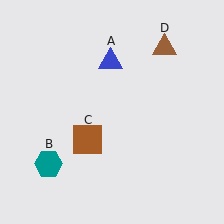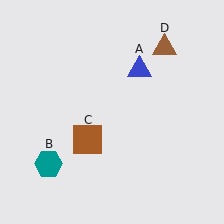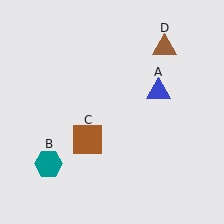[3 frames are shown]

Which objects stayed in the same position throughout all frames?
Teal hexagon (object B) and brown square (object C) and brown triangle (object D) remained stationary.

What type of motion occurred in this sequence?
The blue triangle (object A) rotated clockwise around the center of the scene.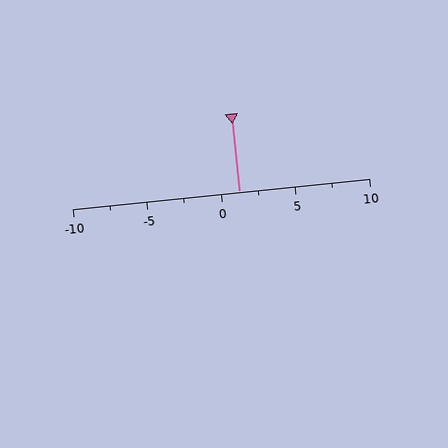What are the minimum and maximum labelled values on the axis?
The axis runs from -10 to 10.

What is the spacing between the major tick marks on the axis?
The major ticks are spaced 5 apart.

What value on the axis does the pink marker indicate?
The marker indicates approximately 1.2.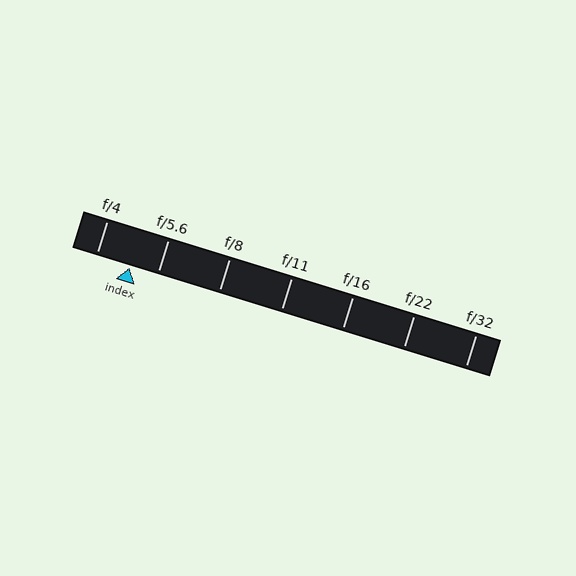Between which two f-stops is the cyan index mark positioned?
The index mark is between f/4 and f/5.6.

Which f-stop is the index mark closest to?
The index mark is closest to f/5.6.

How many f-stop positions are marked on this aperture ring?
There are 7 f-stop positions marked.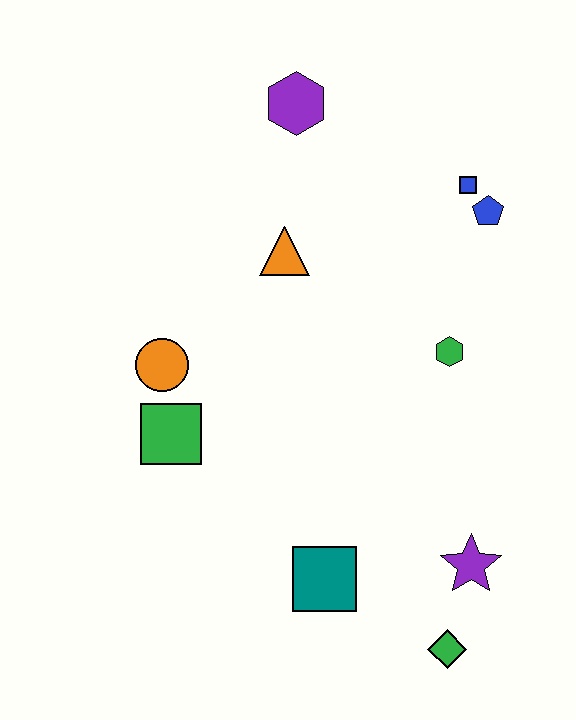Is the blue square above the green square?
Yes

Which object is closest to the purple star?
The green diamond is closest to the purple star.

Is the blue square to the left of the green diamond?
No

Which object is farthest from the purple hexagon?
The green diamond is farthest from the purple hexagon.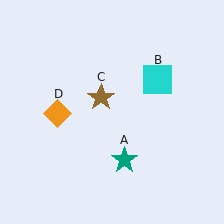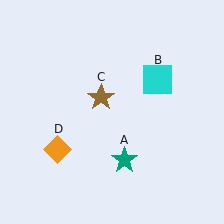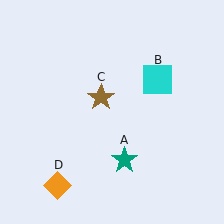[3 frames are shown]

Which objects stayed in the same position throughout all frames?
Teal star (object A) and cyan square (object B) and brown star (object C) remained stationary.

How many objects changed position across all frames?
1 object changed position: orange diamond (object D).